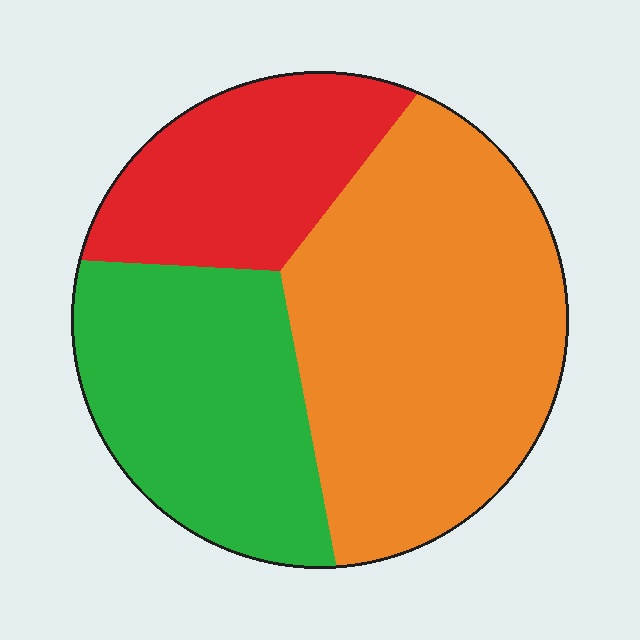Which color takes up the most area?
Orange, at roughly 50%.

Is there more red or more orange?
Orange.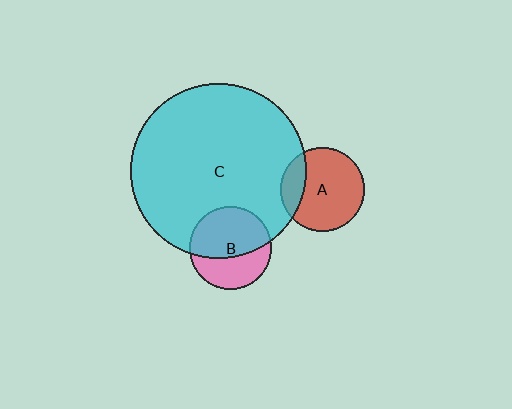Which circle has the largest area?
Circle C (cyan).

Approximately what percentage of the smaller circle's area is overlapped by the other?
Approximately 20%.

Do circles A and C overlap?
Yes.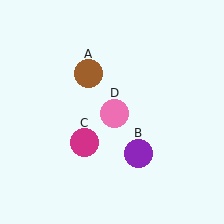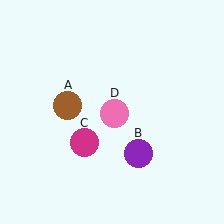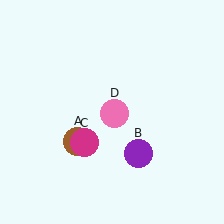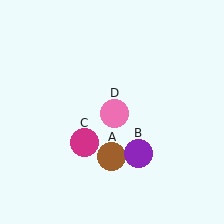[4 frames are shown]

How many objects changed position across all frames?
1 object changed position: brown circle (object A).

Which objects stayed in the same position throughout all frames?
Purple circle (object B) and magenta circle (object C) and pink circle (object D) remained stationary.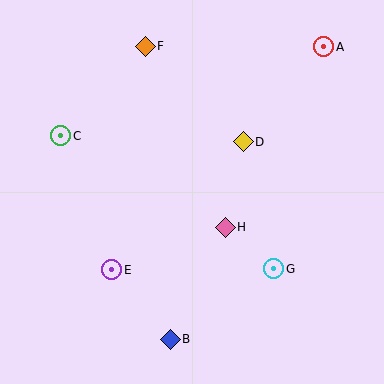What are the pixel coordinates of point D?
Point D is at (243, 142).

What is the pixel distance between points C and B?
The distance between C and B is 231 pixels.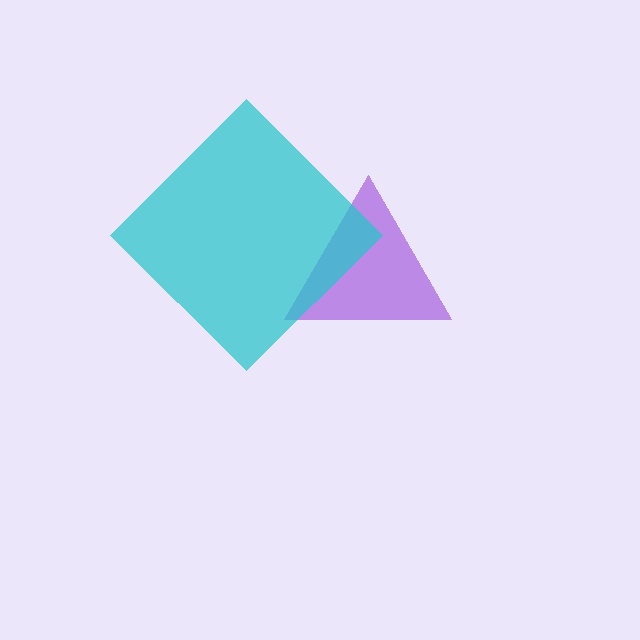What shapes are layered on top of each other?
The layered shapes are: a purple triangle, a cyan diamond.